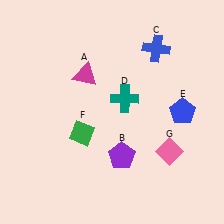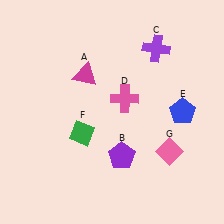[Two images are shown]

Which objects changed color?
C changed from blue to purple. D changed from teal to pink.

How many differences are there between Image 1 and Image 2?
There are 2 differences between the two images.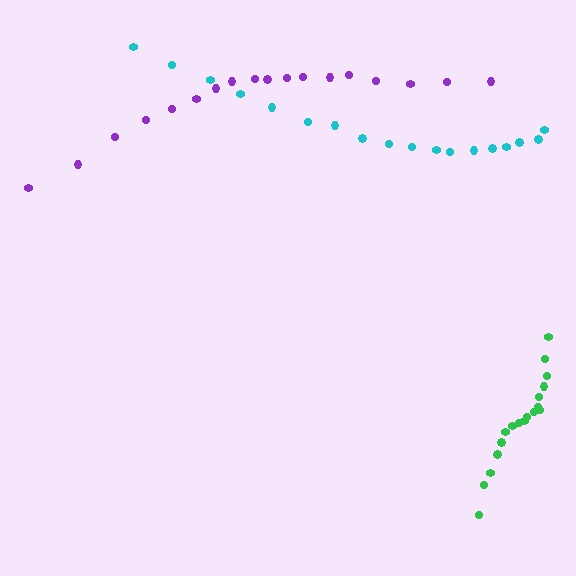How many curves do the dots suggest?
There are 3 distinct paths.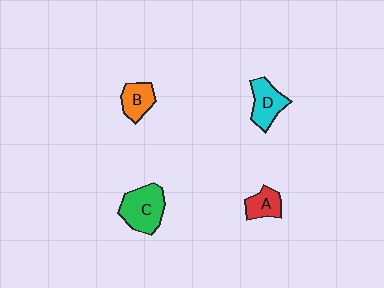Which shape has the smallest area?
Shape A (red).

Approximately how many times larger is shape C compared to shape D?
Approximately 1.3 times.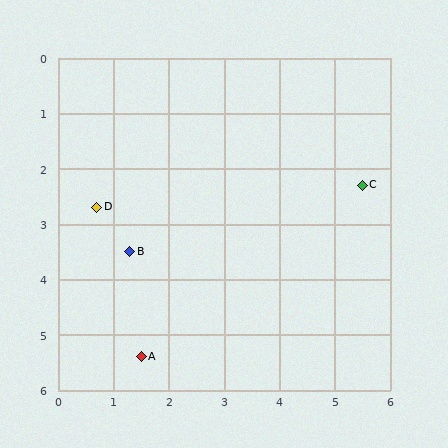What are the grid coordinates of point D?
Point D is at approximately (0.7, 2.7).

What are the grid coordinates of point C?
Point C is at approximately (5.5, 2.3).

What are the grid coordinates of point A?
Point A is at approximately (1.5, 5.4).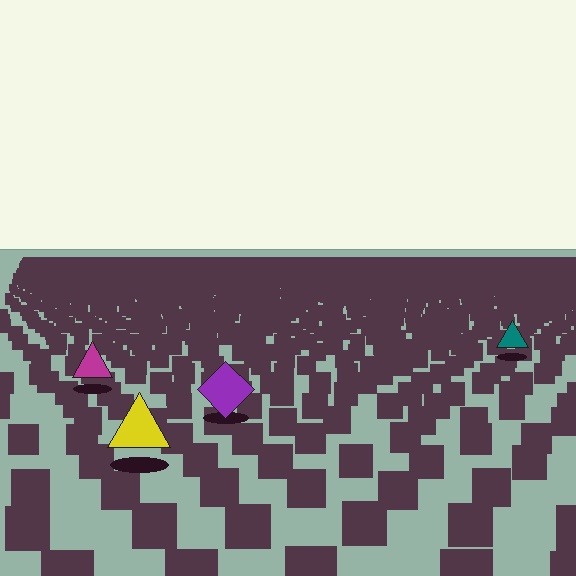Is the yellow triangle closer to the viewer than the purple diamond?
Yes. The yellow triangle is closer — you can tell from the texture gradient: the ground texture is coarser near it.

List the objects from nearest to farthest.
From nearest to farthest: the yellow triangle, the purple diamond, the magenta triangle, the teal triangle.